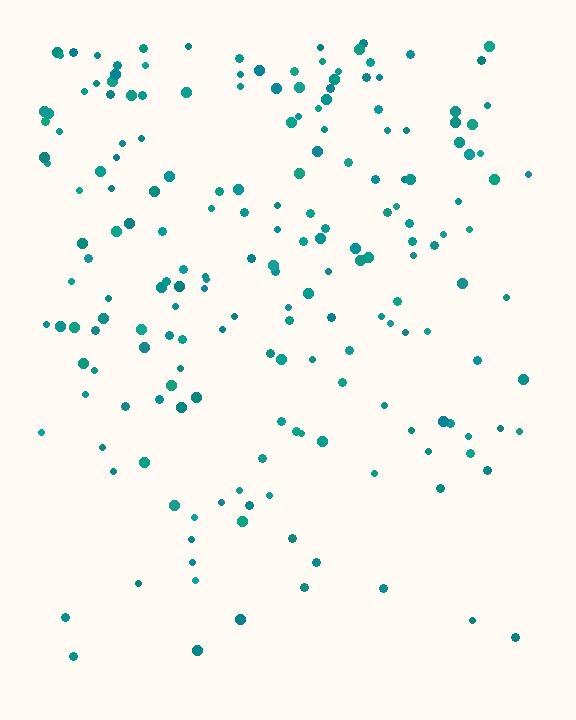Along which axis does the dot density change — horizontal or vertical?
Vertical.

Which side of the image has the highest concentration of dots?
The top.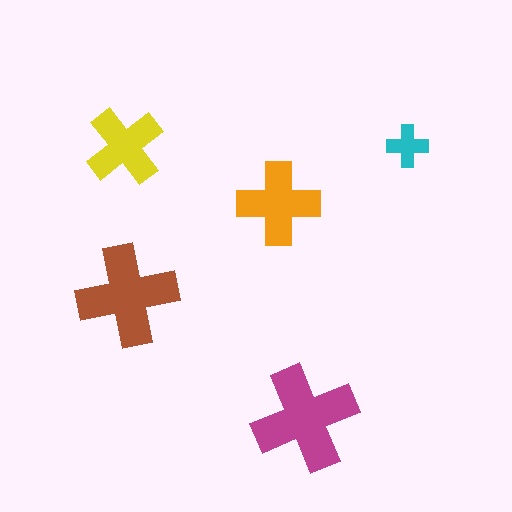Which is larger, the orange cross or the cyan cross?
The orange one.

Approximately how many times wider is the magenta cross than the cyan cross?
About 2.5 times wider.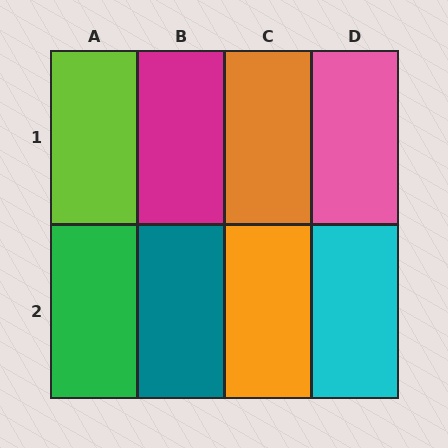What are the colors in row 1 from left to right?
Lime, magenta, orange, pink.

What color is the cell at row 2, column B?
Teal.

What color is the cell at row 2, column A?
Green.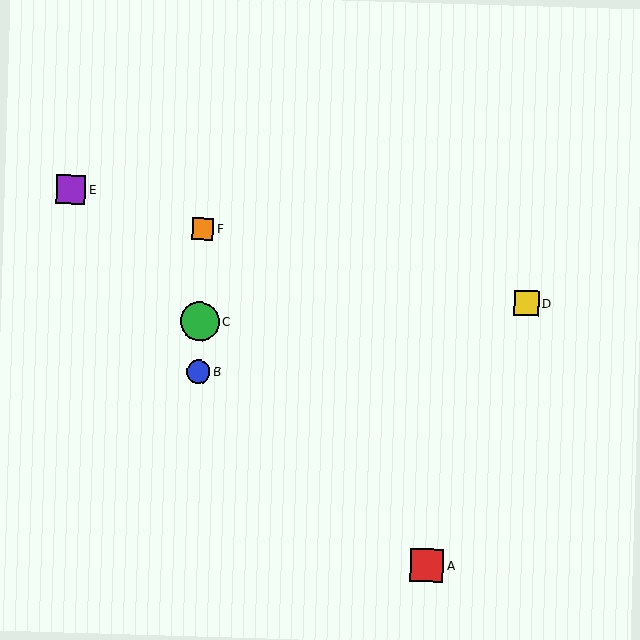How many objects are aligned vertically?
3 objects (B, C, F) are aligned vertically.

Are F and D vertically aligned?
No, F is at x≈203 and D is at x≈527.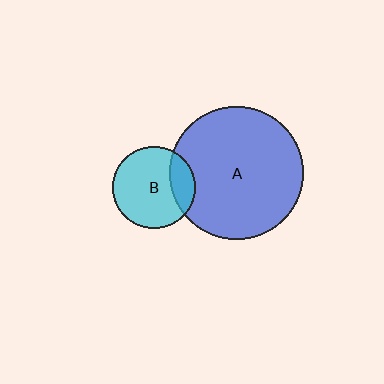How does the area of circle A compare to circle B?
Approximately 2.6 times.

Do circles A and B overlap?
Yes.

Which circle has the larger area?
Circle A (blue).